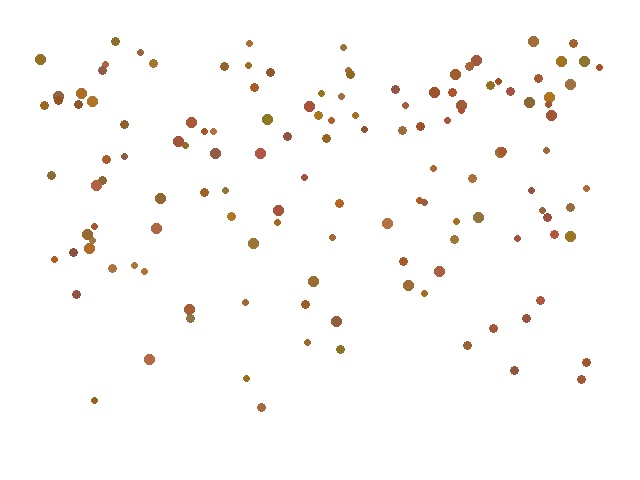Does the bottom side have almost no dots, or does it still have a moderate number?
Still a moderate number, just noticeably fewer than the top.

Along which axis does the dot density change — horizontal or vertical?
Vertical.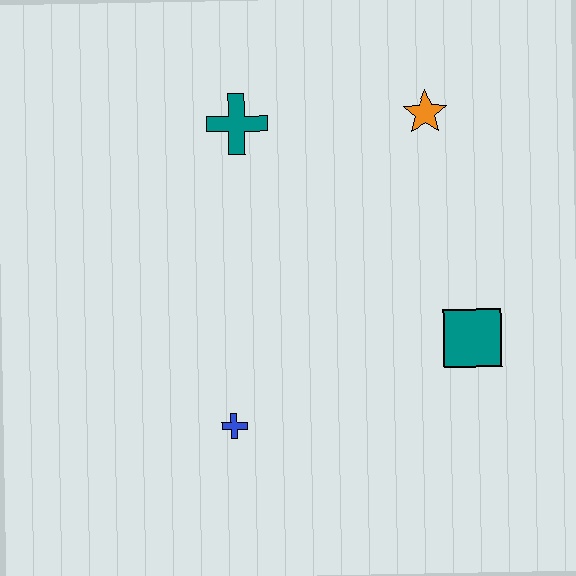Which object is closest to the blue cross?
The teal square is closest to the blue cross.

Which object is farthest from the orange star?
The blue cross is farthest from the orange star.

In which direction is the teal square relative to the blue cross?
The teal square is to the right of the blue cross.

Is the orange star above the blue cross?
Yes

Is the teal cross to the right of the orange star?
No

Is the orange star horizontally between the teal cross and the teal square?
Yes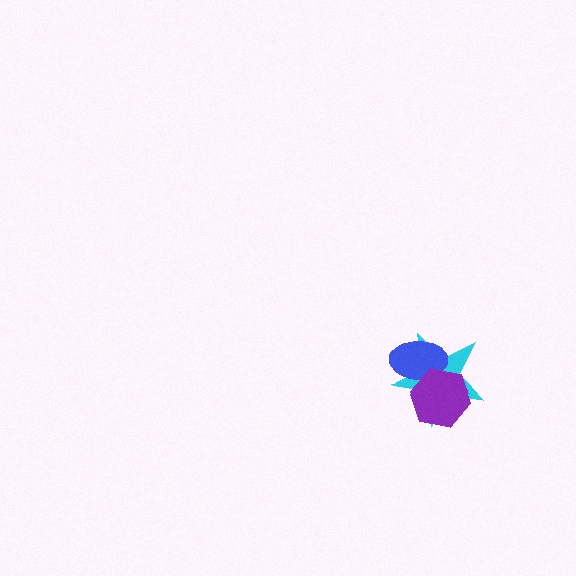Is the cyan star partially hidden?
Yes, it is partially covered by another shape.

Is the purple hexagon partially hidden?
No, no other shape covers it.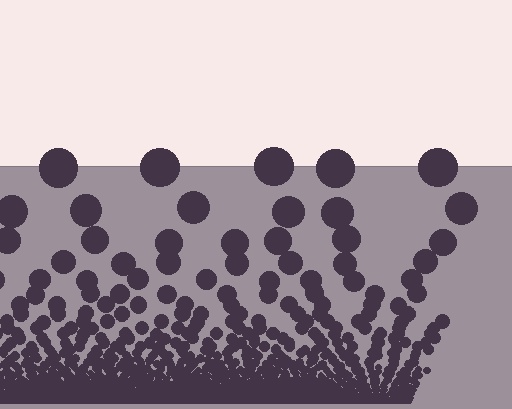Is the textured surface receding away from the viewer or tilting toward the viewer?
The surface appears to tilt toward the viewer. Texture elements get larger and sparser toward the top.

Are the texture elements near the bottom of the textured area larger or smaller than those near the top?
Smaller. The gradient is inverted — elements near the bottom are smaller and denser.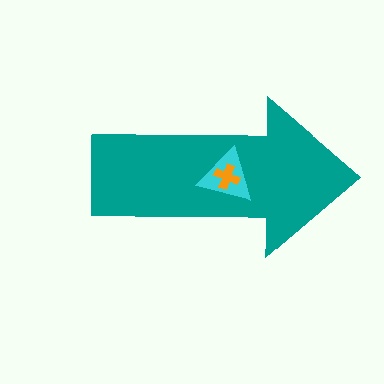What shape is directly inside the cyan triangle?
The orange cross.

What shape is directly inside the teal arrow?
The cyan triangle.